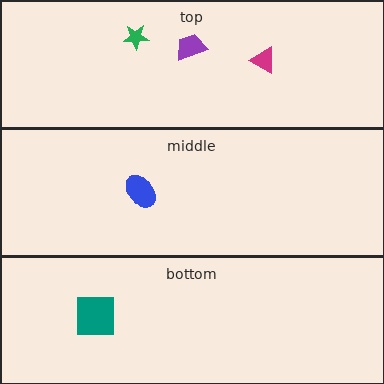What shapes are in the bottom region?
The teal square.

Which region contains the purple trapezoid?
The top region.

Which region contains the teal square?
The bottom region.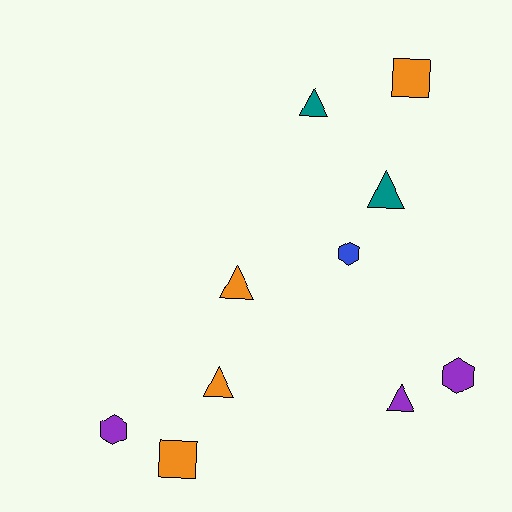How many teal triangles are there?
There are 2 teal triangles.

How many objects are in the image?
There are 10 objects.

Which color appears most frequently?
Orange, with 4 objects.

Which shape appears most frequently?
Triangle, with 5 objects.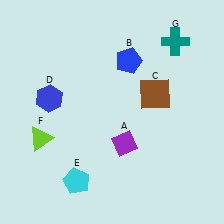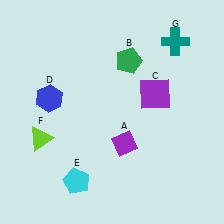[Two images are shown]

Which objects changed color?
B changed from blue to green. C changed from brown to purple.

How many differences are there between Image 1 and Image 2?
There are 2 differences between the two images.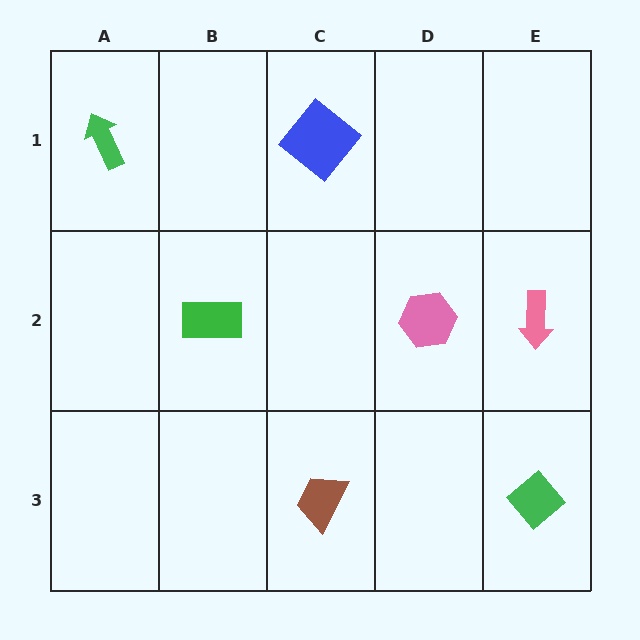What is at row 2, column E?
A pink arrow.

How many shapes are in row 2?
3 shapes.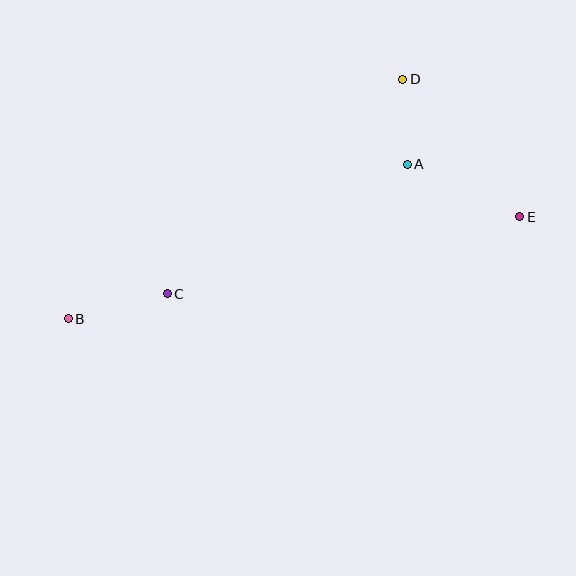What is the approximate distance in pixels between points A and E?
The distance between A and E is approximately 124 pixels.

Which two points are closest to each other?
Points A and D are closest to each other.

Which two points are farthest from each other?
Points B and E are farthest from each other.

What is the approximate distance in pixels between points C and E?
The distance between C and E is approximately 361 pixels.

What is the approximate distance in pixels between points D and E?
The distance between D and E is approximately 180 pixels.